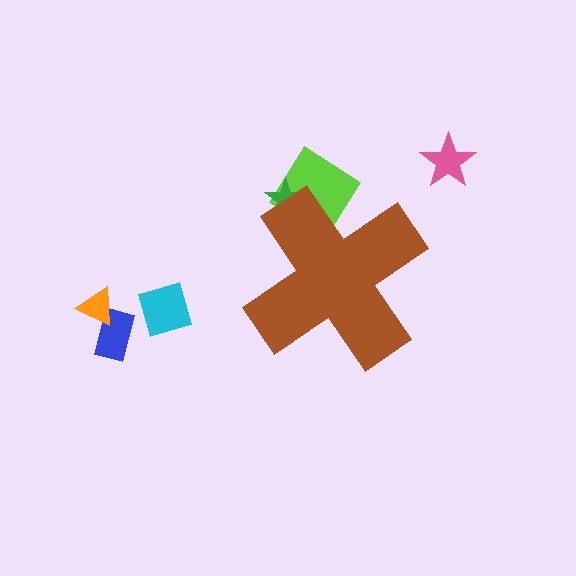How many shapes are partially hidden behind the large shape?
2 shapes are partially hidden.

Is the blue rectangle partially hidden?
No, the blue rectangle is fully visible.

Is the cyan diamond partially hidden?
No, the cyan diamond is fully visible.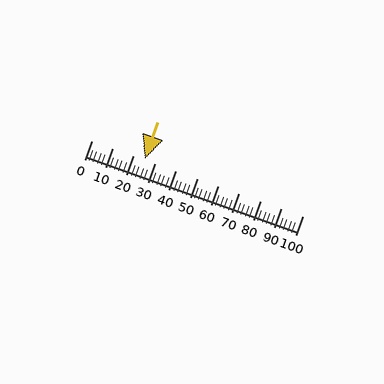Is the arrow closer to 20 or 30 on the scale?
The arrow is closer to 30.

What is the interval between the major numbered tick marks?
The major tick marks are spaced 10 units apart.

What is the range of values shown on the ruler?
The ruler shows values from 0 to 100.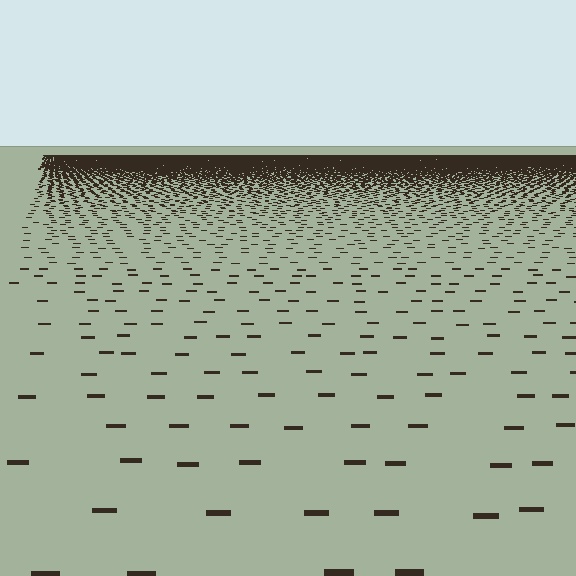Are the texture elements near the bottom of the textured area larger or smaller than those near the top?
Larger. Near the bottom, elements are closer to the viewer and appear at a bigger on-screen size.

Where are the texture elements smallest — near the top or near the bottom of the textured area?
Near the top.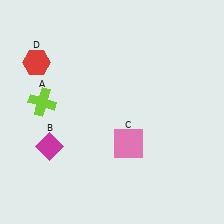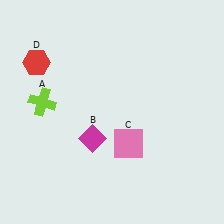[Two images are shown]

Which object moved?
The magenta diamond (B) moved right.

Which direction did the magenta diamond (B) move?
The magenta diamond (B) moved right.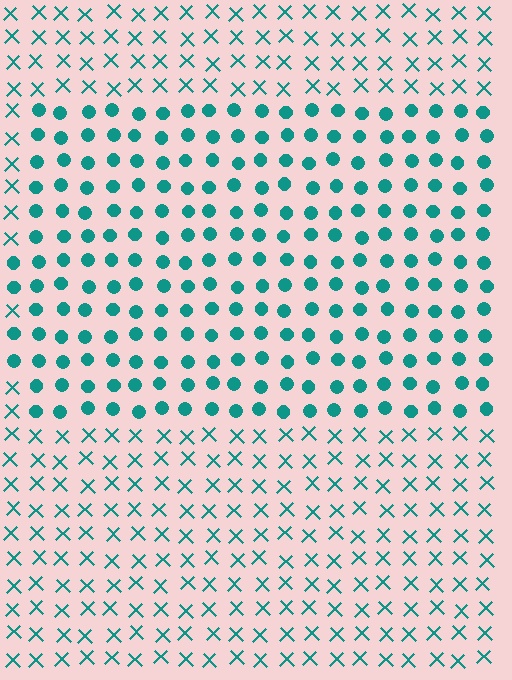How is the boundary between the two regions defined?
The boundary is defined by a change in element shape: circles inside vs. X marks outside. All elements share the same color and spacing.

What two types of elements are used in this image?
The image uses circles inside the rectangle region and X marks outside it.